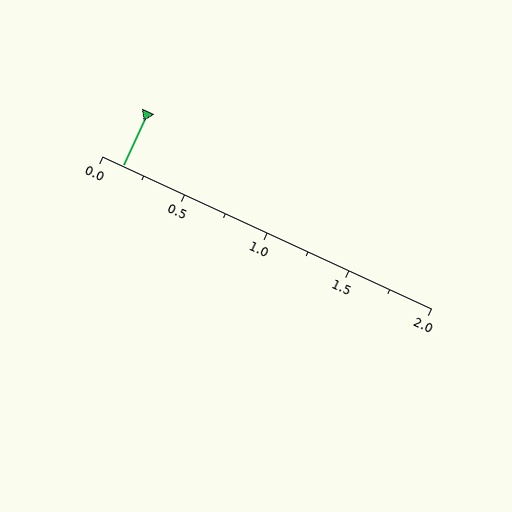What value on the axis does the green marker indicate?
The marker indicates approximately 0.12.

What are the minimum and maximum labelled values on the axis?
The axis runs from 0.0 to 2.0.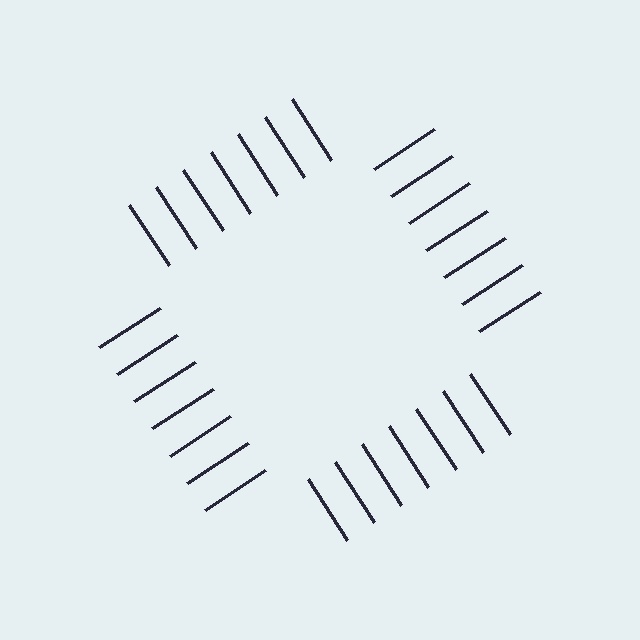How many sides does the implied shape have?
4 sides — the line-ends trace a square.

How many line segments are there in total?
28 — 7 along each of the 4 edges.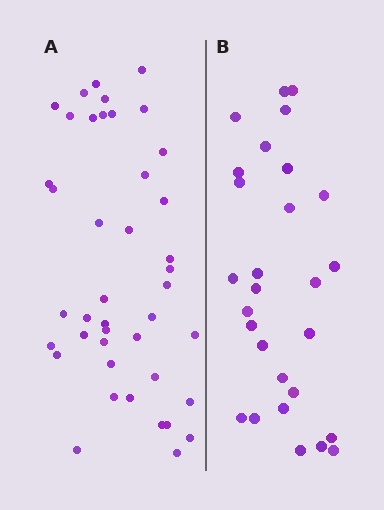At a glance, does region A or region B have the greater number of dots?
Region A (the left region) has more dots.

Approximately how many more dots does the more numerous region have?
Region A has approximately 15 more dots than region B.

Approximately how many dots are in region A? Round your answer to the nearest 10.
About 40 dots. (The exact count is 42, which rounds to 40.)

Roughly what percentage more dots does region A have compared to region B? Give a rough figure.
About 50% more.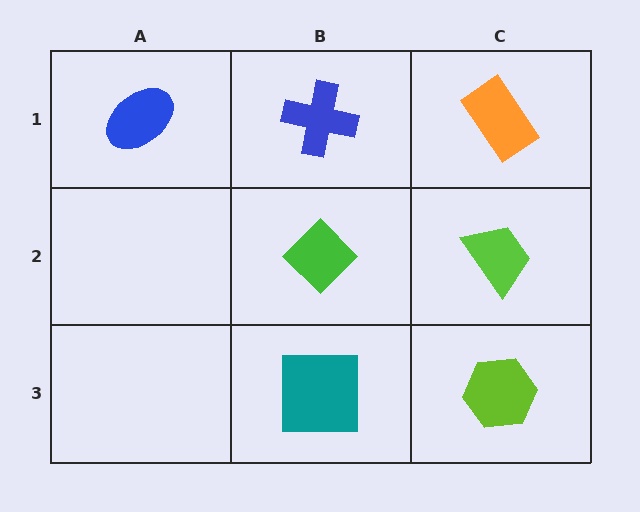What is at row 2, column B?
A green diamond.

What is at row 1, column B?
A blue cross.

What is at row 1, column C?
An orange rectangle.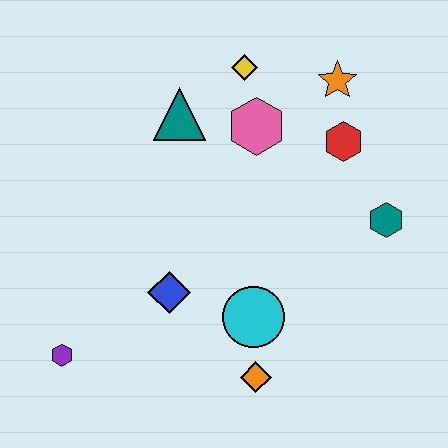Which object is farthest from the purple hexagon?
The orange star is farthest from the purple hexagon.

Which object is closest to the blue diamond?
The cyan circle is closest to the blue diamond.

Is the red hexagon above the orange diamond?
Yes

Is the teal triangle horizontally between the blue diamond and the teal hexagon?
Yes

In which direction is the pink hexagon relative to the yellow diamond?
The pink hexagon is below the yellow diamond.